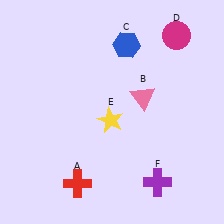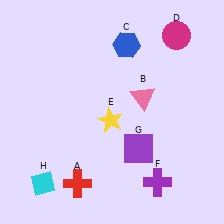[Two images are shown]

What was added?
A purple square (G), a cyan diamond (H) were added in Image 2.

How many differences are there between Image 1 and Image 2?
There are 2 differences between the two images.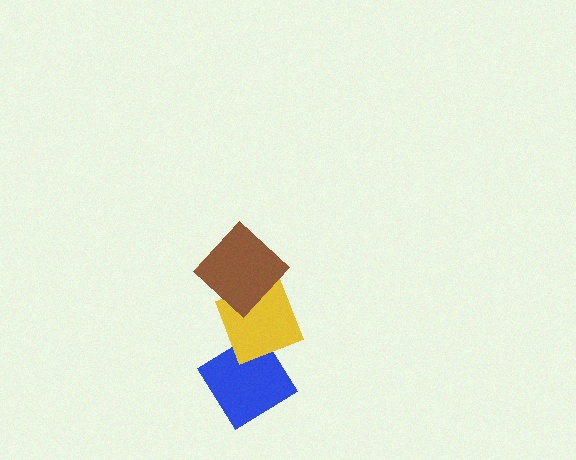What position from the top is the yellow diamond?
The yellow diamond is 2nd from the top.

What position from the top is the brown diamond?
The brown diamond is 1st from the top.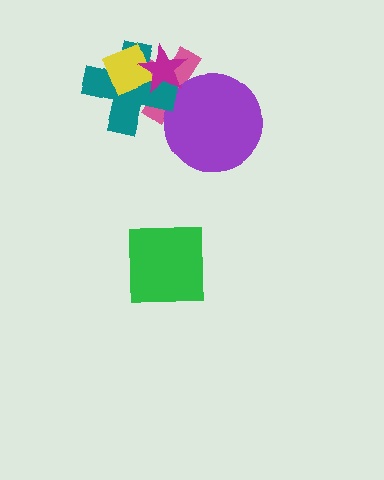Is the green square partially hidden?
No, no other shape covers it.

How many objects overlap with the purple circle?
1 object overlaps with the purple circle.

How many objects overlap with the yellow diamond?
3 objects overlap with the yellow diamond.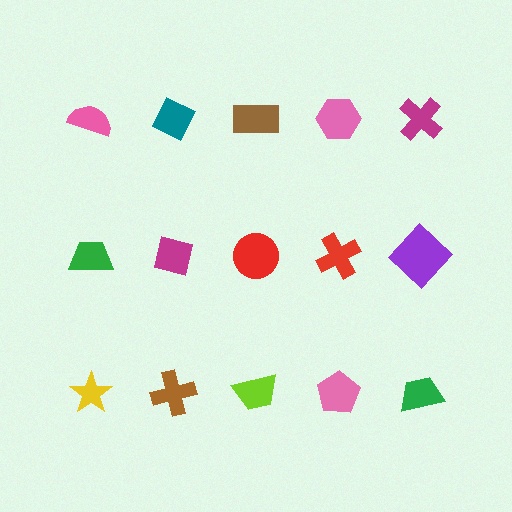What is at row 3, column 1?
A yellow star.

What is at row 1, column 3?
A brown rectangle.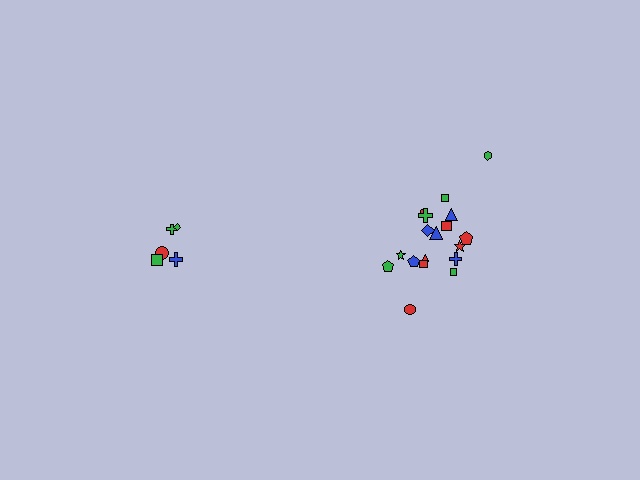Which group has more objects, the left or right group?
The right group.